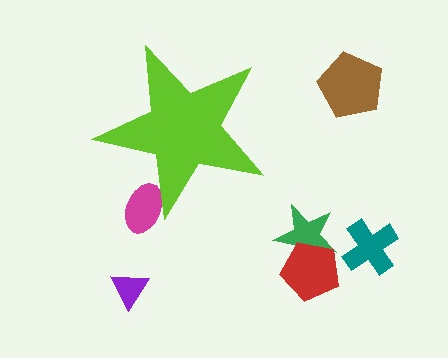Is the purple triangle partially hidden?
No, the purple triangle is fully visible.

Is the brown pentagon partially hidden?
No, the brown pentagon is fully visible.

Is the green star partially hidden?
No, the green star is fully visible.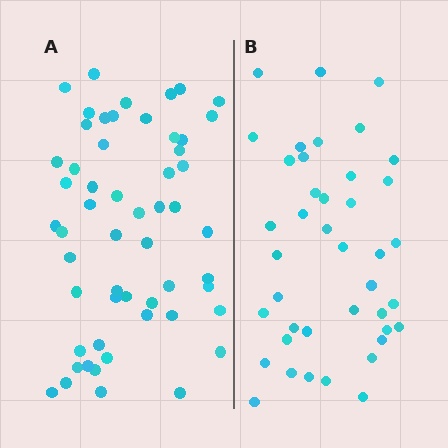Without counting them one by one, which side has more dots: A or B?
Region A (the left region) has more dots.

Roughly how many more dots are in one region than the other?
Region A has approximately 15 more dots than region B.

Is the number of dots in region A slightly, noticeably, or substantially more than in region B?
Region A has noticeably more, but not dramatically so. The ratio is roughly 1.3 to 1.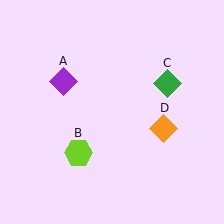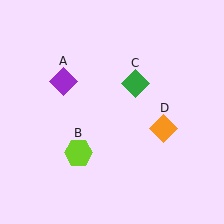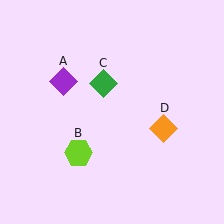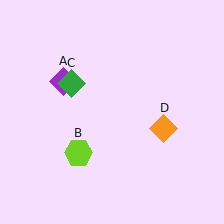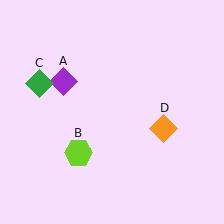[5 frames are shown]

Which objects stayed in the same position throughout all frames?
Purple diamond (object A) and lime hexagon (object B) and orange diamond (object D) remained stationary.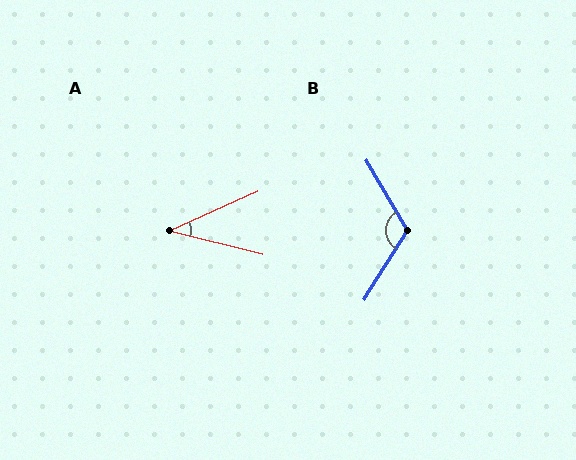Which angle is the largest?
B, at approximately 117 degrees.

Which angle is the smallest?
A, at approximately 38 degrees.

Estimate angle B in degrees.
Approximately 117 degrees.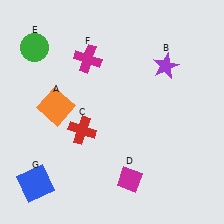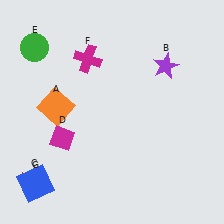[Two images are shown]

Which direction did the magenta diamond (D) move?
The magenta diamond (D) moved left.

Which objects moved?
The objects that moved are: the red cross (C), the magenta diamond (D).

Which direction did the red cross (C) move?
The red cross (C) moved down.